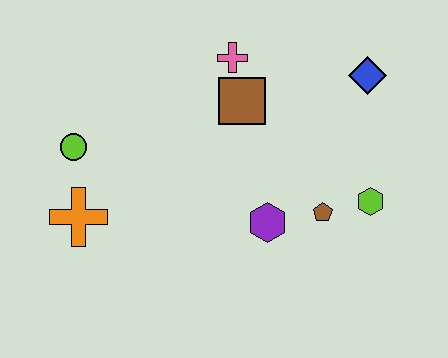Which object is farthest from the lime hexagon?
The lime circle is farthest from the lime hexagon.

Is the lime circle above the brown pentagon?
Yes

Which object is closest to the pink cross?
The brown square is closest to the pink cross.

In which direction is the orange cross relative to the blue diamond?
The orange cross is to the left of the blue diamond.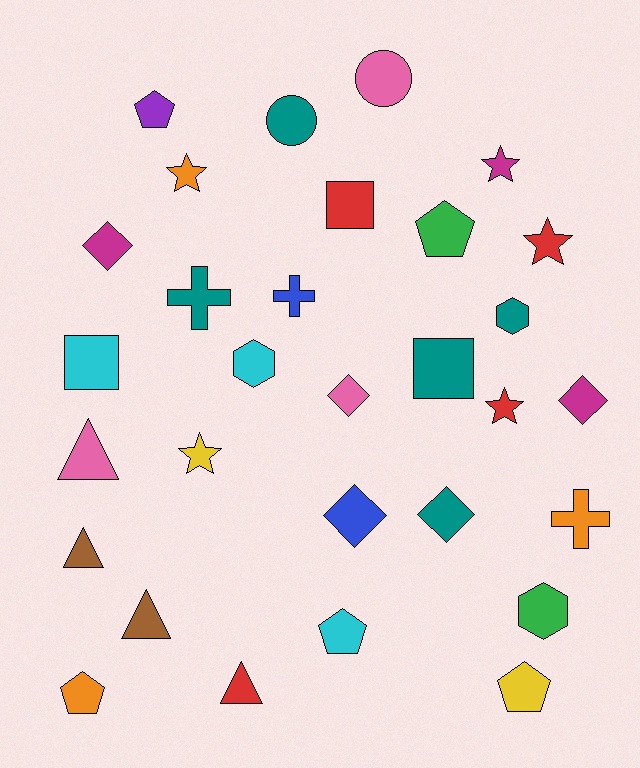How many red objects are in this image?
There are 4 red objects.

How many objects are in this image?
There are 30 objects.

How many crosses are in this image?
There are 3 crosses.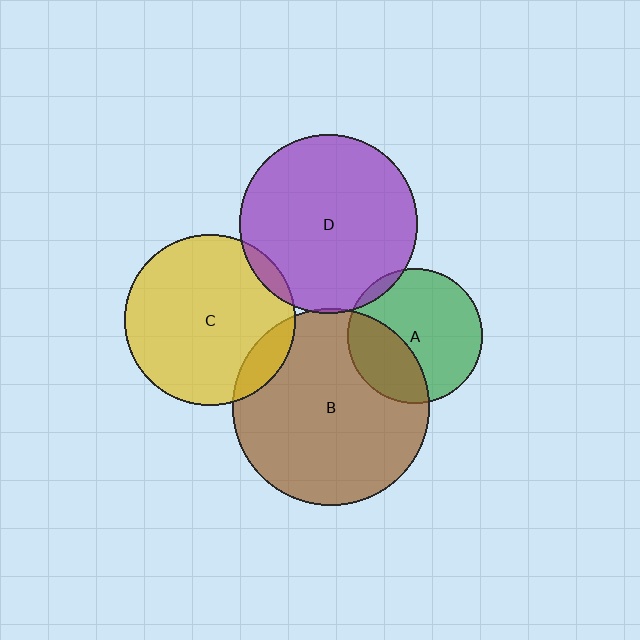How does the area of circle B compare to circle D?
Approximately 1.2 times.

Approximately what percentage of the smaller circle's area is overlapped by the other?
Approximately 10%.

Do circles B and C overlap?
Yes.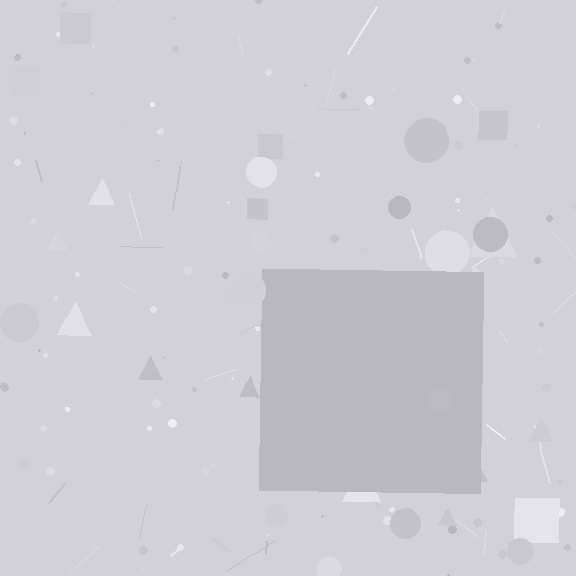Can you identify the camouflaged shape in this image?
The camouflaged shape is a square.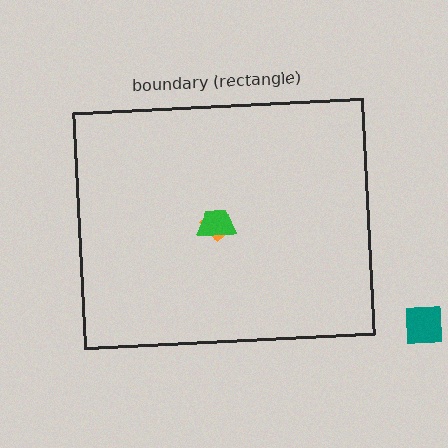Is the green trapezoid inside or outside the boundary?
Inside.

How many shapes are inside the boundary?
2 inside, 1 outside.